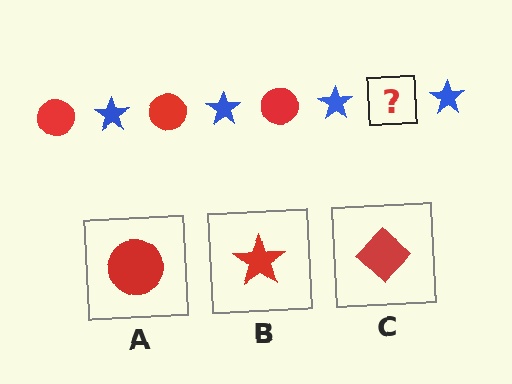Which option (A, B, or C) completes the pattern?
A.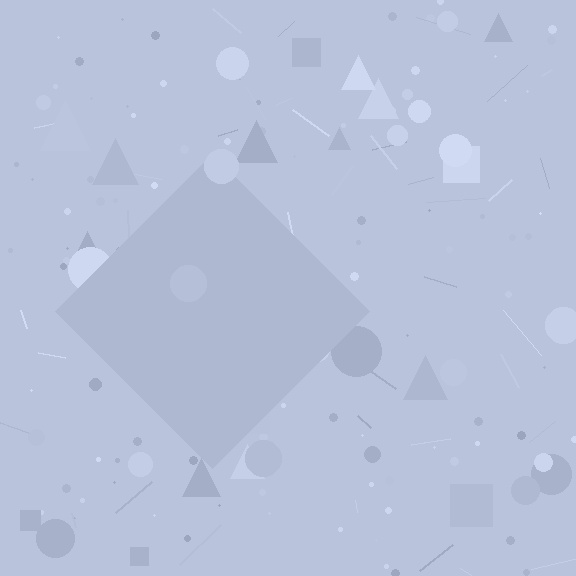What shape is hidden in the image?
A diamond is hidden in the image.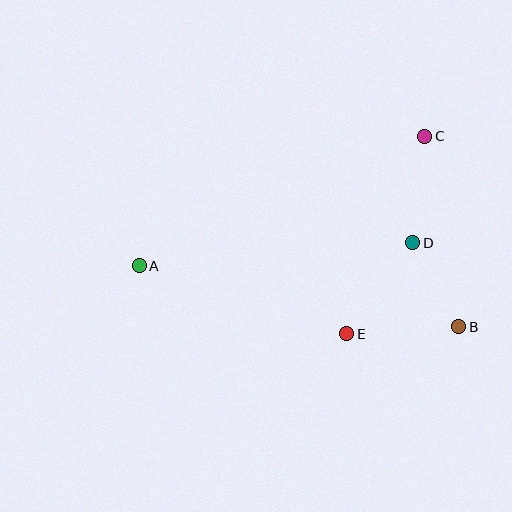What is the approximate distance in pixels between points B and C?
The distance between B and C is approximately 193 pixels.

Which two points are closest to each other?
Points B and D are closest to each other.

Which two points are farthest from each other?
Points A and B are farthest from each other.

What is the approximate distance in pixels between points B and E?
The distance between B and E is approximately 112 pixels.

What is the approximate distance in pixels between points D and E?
The distance between D and E is approximately 113 pixels.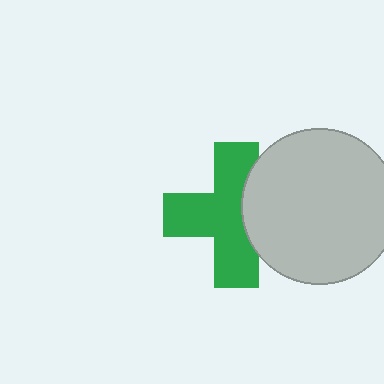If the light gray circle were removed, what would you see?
You would see the complete green cross.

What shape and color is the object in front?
The object in front is a light gray circle.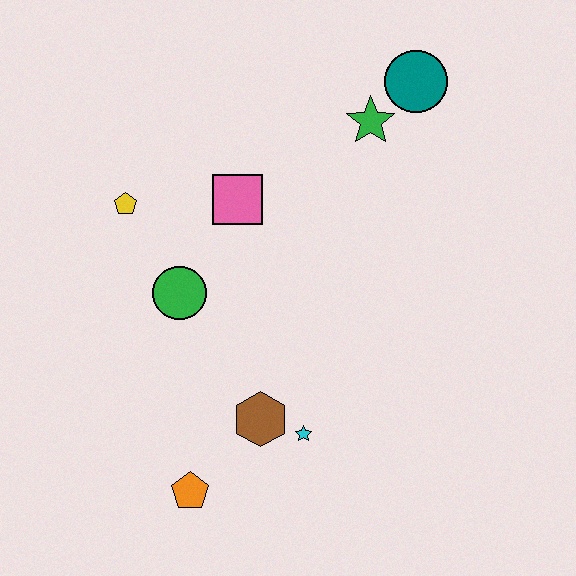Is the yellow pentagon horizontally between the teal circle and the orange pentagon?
No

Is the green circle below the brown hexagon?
No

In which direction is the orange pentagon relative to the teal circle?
The orange pentagon is below the teal circle.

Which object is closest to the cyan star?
The brown hexagon is closest to the cyan star.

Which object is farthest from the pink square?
The orange pentagon is farthest from the pink square.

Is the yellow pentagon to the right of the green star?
No